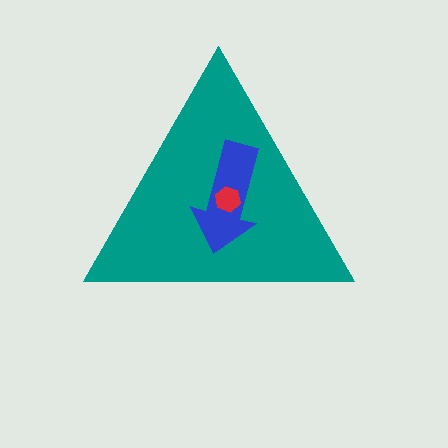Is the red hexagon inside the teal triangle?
Yes.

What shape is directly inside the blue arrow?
The red hexagon.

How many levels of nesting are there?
3.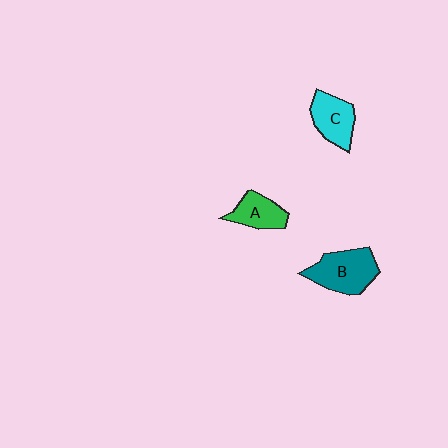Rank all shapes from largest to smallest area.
From largest to smallest: B (teal), C (cyan), A (green).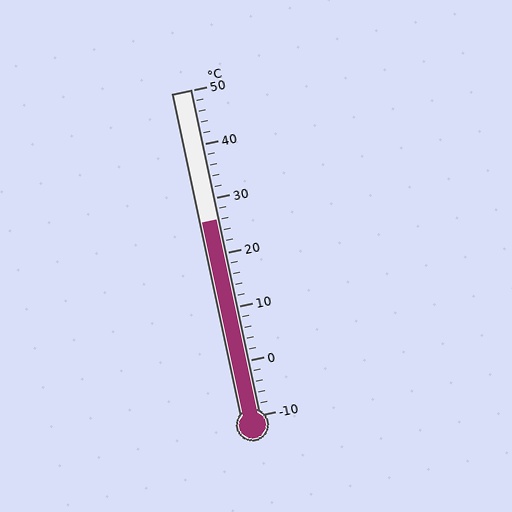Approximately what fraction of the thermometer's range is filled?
The thermometer is filled to approximately 60% of its range.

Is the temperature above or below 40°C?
The temperature is below 40°C.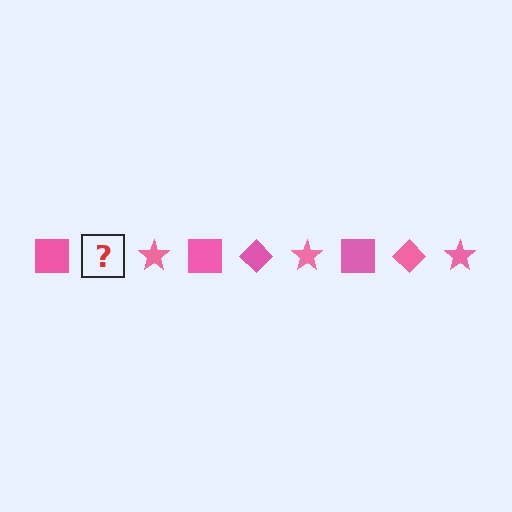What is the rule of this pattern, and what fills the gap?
The rule is that the pattern cycles through square, diamond, star shapes in pink. The gap should be filled with a pink diamond.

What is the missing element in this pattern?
The missing element is a pink diamond.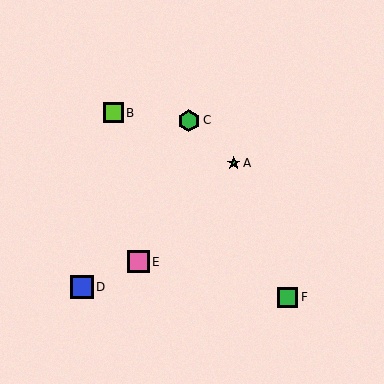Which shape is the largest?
The blue square (labeled D) is the largest.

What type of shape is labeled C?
Shape C is a green hexagon.